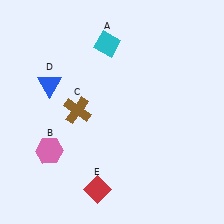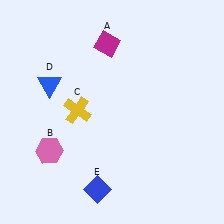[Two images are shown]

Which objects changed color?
A changed from cyan to magenta. C changed from brown to yellow. E changed from red to blue.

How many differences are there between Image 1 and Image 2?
There are 3 differences between the two images.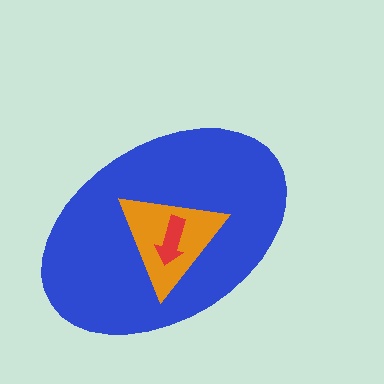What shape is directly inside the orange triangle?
The red arrow.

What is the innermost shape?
The red arrow.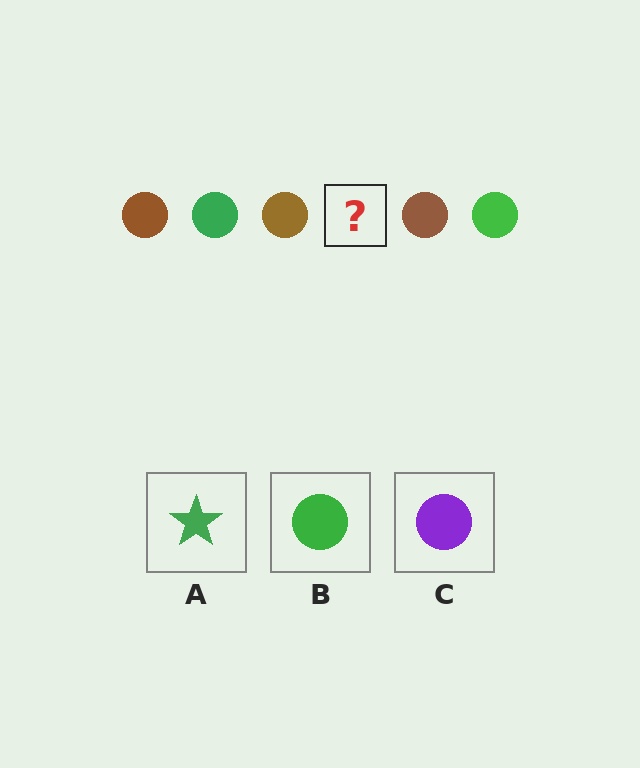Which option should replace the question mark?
Option B.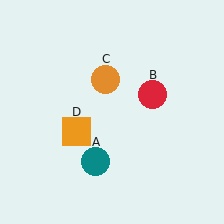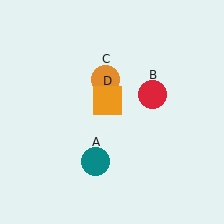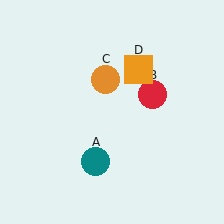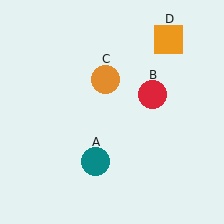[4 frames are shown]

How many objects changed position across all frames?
1 object changed position: orange square (object D).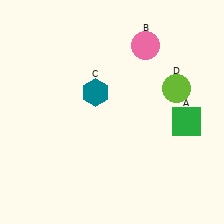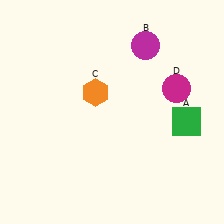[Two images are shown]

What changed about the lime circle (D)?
In Image 1, D is lime. In Image 2, it changed to magenta.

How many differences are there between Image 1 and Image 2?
There are 3 differences between the two images.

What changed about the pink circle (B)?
In Image 1, B is pink. In Image 2, it changed to magenta.